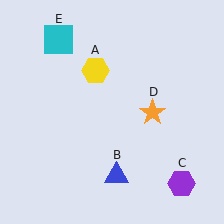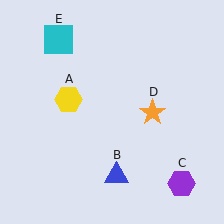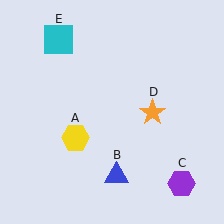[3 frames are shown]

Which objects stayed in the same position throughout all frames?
Blue triangle (object B) and purple hexagon (object C) and orange star (object D) and cyan square (object E) remained stationary.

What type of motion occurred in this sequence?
The yellow hexagon (object A) rotated counterclockwise around the center of the scene.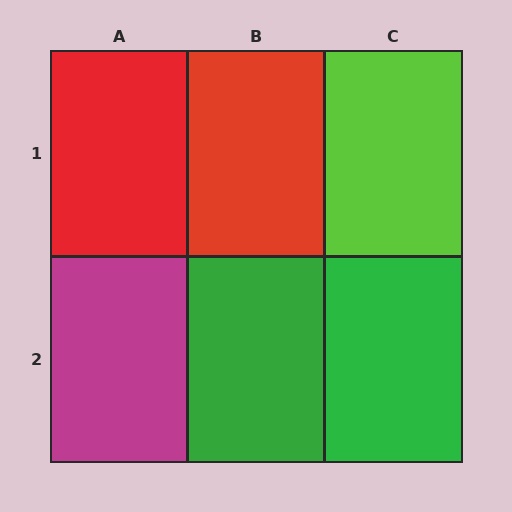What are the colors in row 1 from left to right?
Red, red, lime.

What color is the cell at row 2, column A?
Magenta.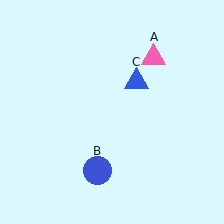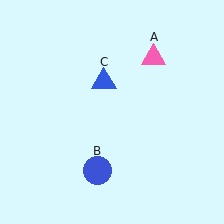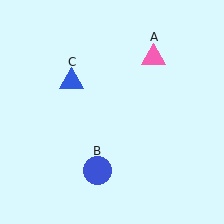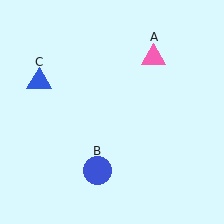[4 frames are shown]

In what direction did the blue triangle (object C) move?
The blue triangle (object C) moved left.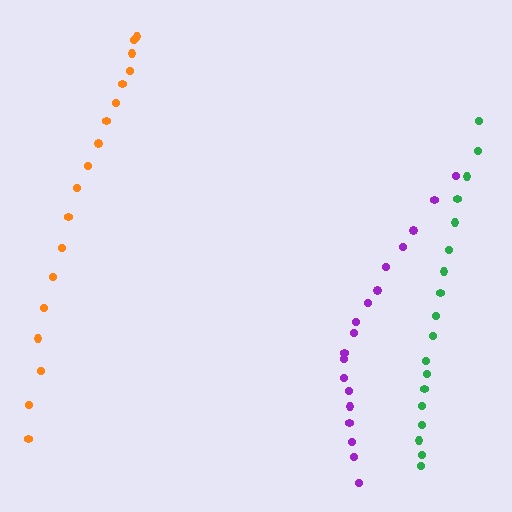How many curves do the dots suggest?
There are 3 distinct paths.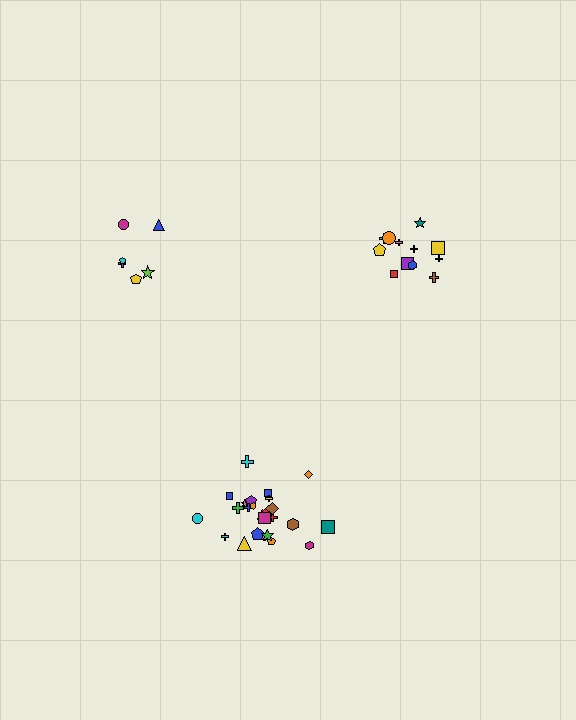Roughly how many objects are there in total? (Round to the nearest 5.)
Roughly 45 objects in total.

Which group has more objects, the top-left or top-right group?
The top-right group.